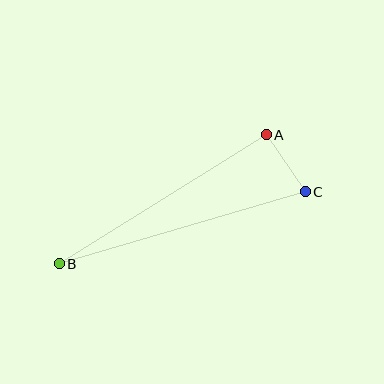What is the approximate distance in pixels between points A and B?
The distance between A and B is approximately 244 pixels.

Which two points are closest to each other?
Points A and C are closest to each other.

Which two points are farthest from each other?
Points B and C are farthest from each other.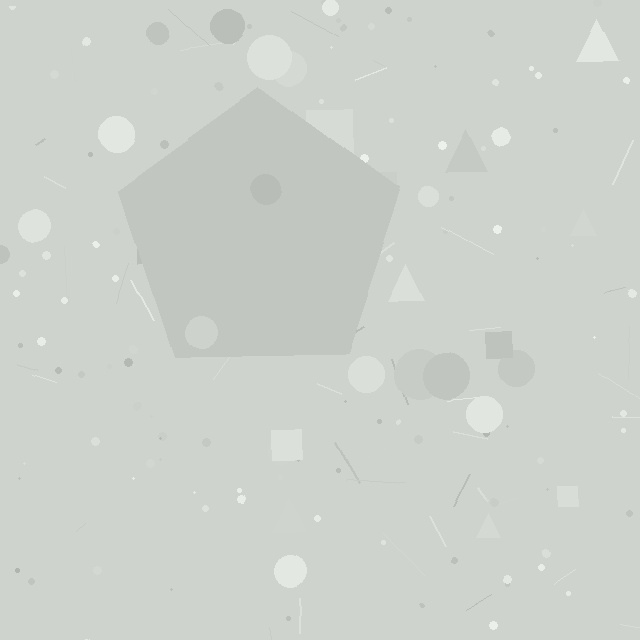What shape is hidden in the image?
A pentagon is hidden in the image.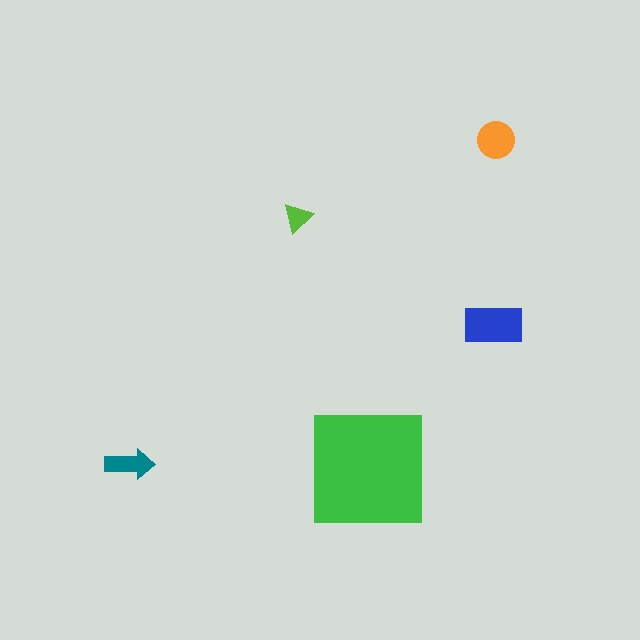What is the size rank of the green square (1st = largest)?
1st.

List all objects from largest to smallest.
The green square, the blue rectangle, the orange circle, the teal arrow, the lime triangle.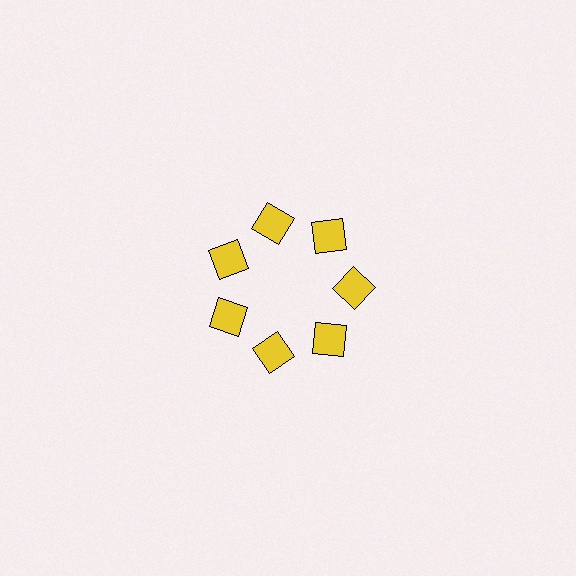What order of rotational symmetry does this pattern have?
This pattern has 7-fold rotational symmetry.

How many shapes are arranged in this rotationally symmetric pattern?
There are 7 shapes, arranged in 7 groups of 1.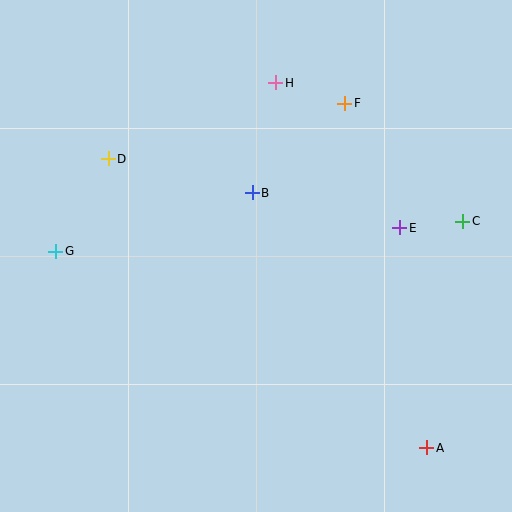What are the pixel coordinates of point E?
Point E is at (400, 228).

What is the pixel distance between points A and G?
The distance between A and G is 420 pixels.